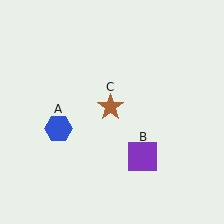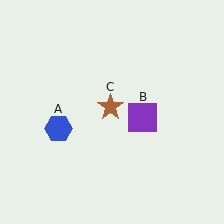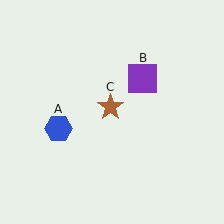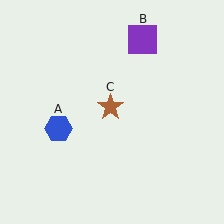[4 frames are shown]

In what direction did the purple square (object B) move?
The purple square (object B) moved up.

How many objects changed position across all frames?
1 object changed position: purple square (object B).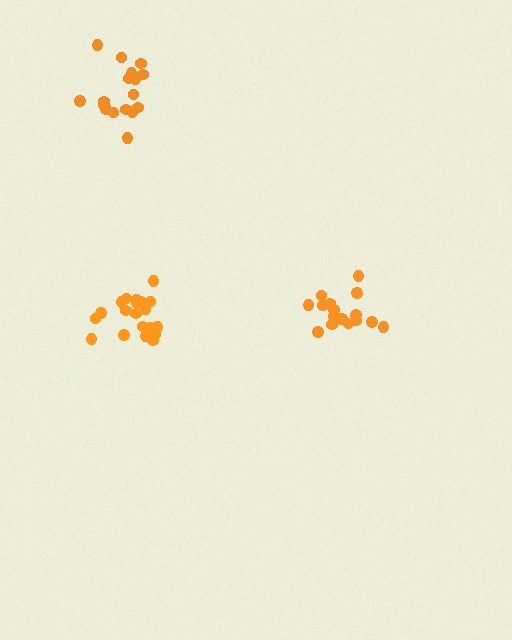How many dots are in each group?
Group 1: 17 dots, Group 2: 20 dots, Group 3: 17 dots (54 total).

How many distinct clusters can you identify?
There are 3 distinct clusters.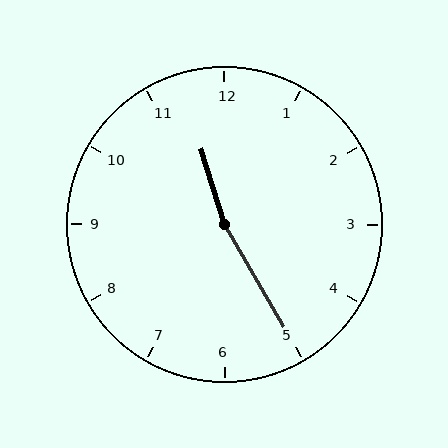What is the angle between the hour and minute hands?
Approximately 168 degrees.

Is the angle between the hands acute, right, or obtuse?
It is obtuse.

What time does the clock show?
11:25.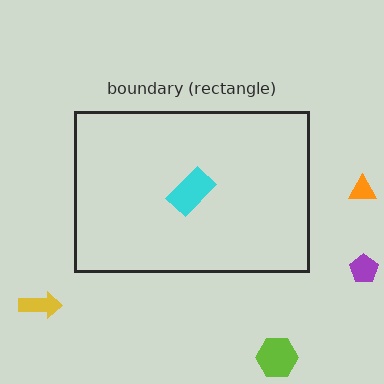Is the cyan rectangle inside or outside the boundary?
Inside.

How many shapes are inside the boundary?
1 inside, 4 outside.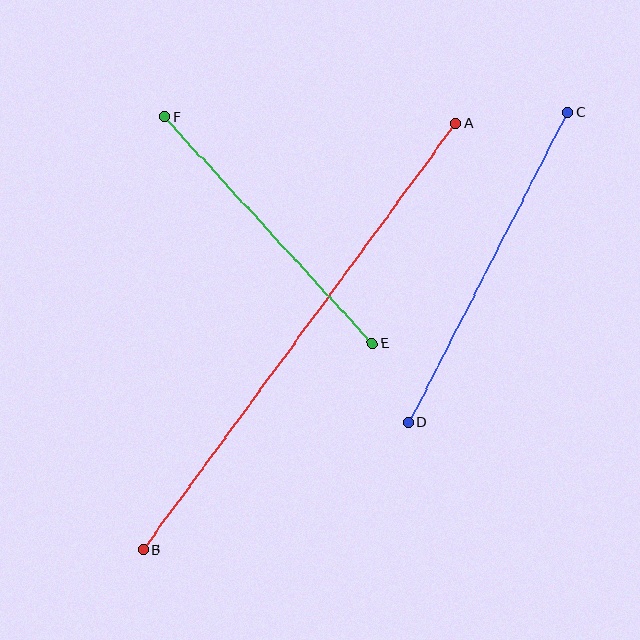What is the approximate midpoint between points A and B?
The midpoint is at approximately (299, 336) pixels.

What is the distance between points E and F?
The distance is approximately 307 pixels.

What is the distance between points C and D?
The distance is approximately 348 pixels.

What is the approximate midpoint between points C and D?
The midpoint is at approximately (488, 268) pixels.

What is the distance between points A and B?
The distance is approximately 529 pixels.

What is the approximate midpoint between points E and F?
The midpoint is at approximately (268, 230) pixels.